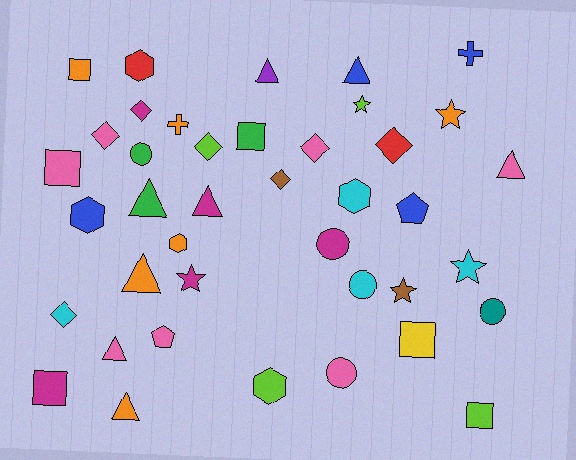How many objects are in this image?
There are 40 objects.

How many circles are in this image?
There are 5 circles.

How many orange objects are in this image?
There are 6 orange objects.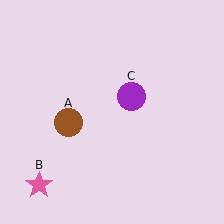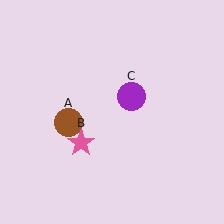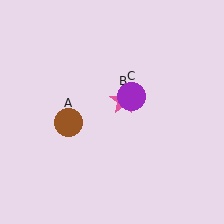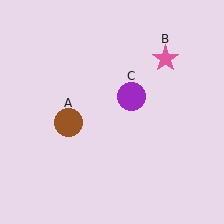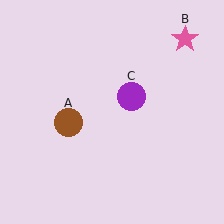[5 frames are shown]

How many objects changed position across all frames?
1 object changed position: pink star (object B).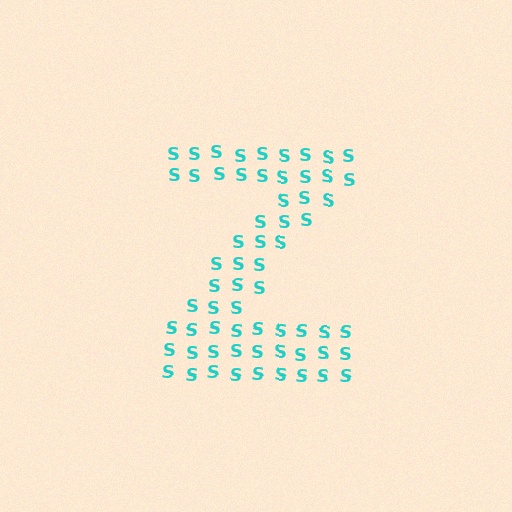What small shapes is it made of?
It is made of small letter S's.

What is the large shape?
The large shape is the letter Z.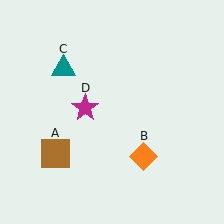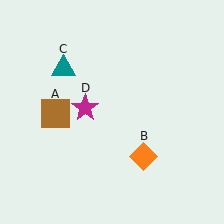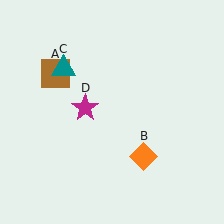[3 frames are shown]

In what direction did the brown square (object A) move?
The brown square (object A) moved up.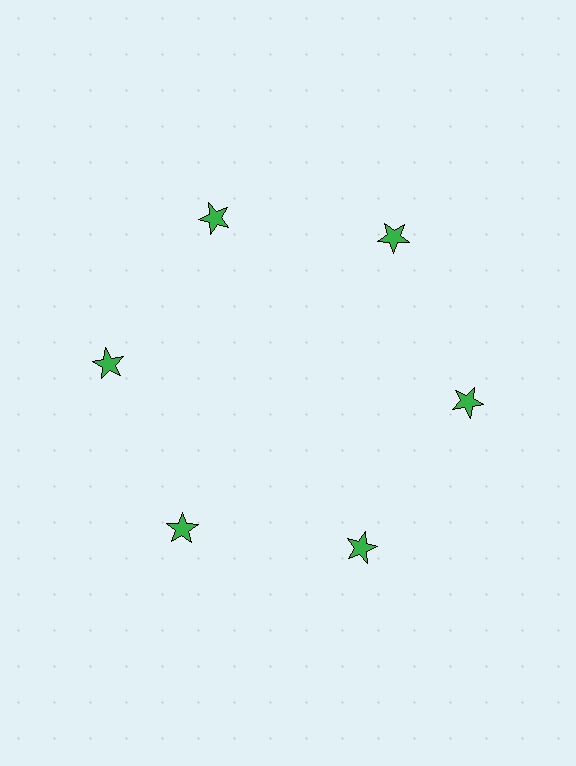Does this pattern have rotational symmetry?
Yes, this pattern has 6-fold rotational symmetry. It looks the same after rotating 60 degrees around the center.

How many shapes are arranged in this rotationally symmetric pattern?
There are 6 shapes, arranged in 6 groups of 1.